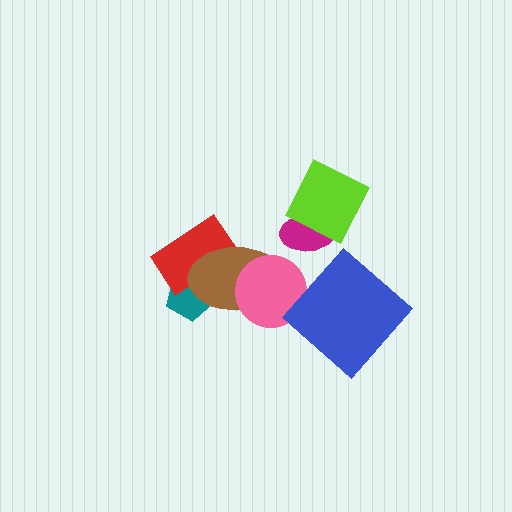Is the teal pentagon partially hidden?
Yes, it is partially covered by another shape.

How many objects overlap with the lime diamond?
1 object overlaps with the lime diamond.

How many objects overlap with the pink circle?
1 object overlaps with the pink circle.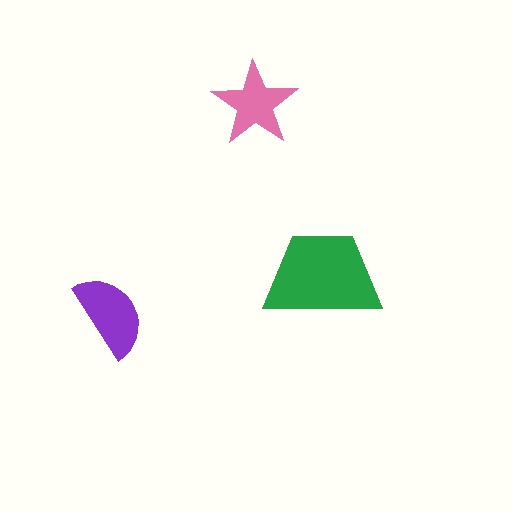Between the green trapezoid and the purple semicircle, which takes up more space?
The green trapezoid.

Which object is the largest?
The green trapezoid.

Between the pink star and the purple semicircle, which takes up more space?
The purple semicircle.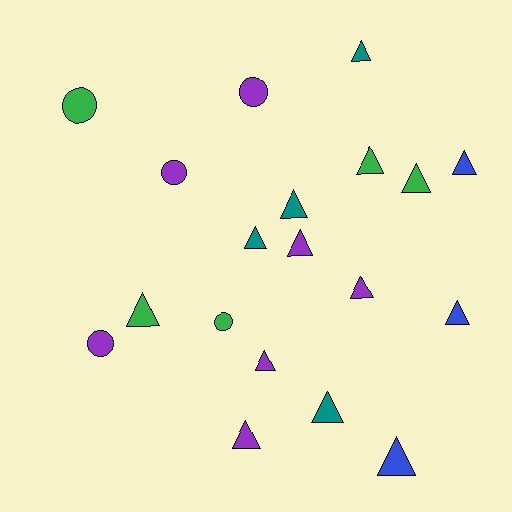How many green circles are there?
There are 2 green circles.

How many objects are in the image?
There are 19 objects.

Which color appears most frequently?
Purple, with 7 objects.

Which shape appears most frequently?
Triangle, with 14 objects.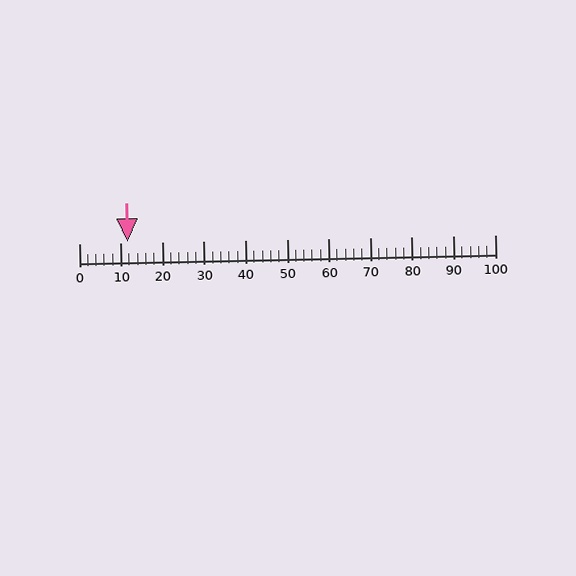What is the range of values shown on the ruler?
The ruler shows values from 0 to 100.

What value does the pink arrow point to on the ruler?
The pink arrow points to approximately 12.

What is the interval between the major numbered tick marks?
The major tick marks are spaced 10 units apart.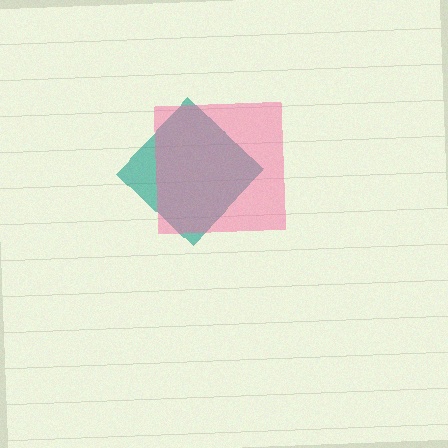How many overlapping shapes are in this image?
There are 2 overlapping shapes in the image.